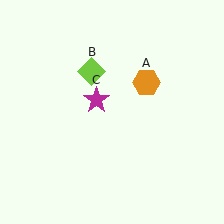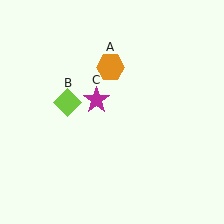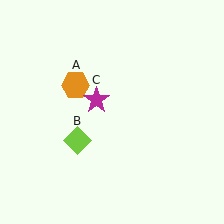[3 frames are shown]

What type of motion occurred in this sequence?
The orange hexagon (object A), lime diamond (object B) rotated counterclockwise around the center of the scene.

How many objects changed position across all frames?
2 objects changed position: orange hexagon (object A), lime diamond (object B).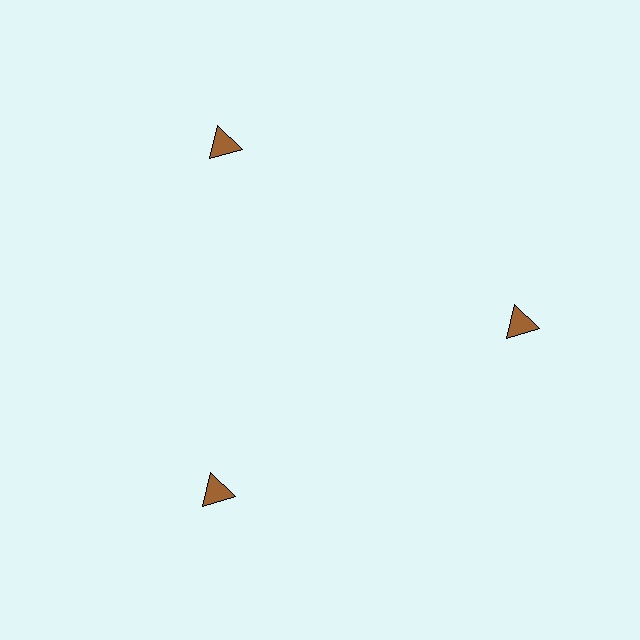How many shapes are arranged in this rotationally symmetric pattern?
There are 3 shapes, arranged in 3 groups of 1.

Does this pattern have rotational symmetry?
Yes, this pattern has 3-fold rotational symmetry. It looks the same after rotating 120 degrees around the center.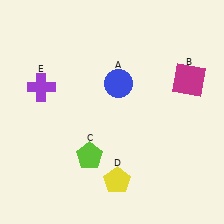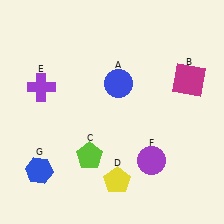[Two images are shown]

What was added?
A purple circle (F), a blue hexagon (G) were added in Image 2.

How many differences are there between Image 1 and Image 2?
There are 2 differences between the two images.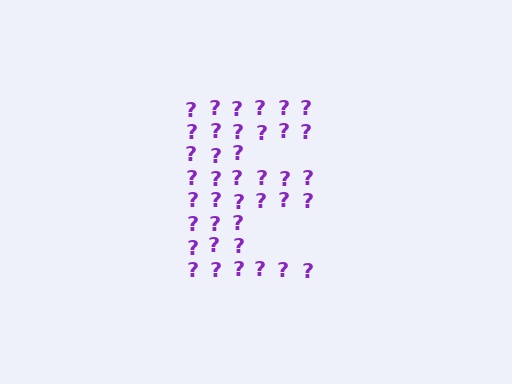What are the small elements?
The small elements are question marks.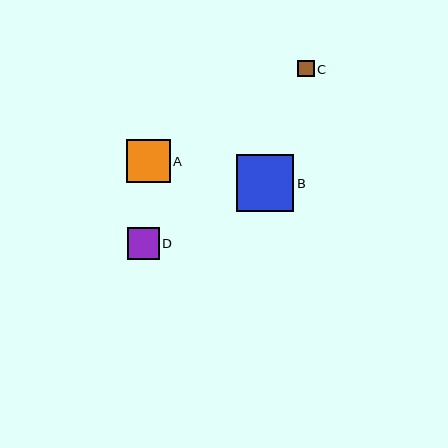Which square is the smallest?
Square C is the smallest with a size of approximately 16 pixels.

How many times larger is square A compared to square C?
Square A is approximately 2.6 times the size of square C.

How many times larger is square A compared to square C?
Square A is approximately 2.6 times the size of square C.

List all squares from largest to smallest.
From largest to smallest: B, A, D, C.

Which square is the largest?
Square B is the largest with a size of approximately 58 pixels.